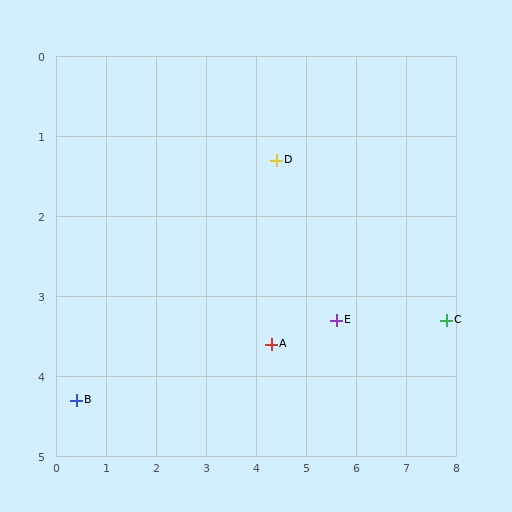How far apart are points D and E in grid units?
Points D and E are about 2.3 grid units apart.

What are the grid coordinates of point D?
Point D is at approximately (4.4, 1.3).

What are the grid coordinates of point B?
Point B is at approximately (0.4, 4.3).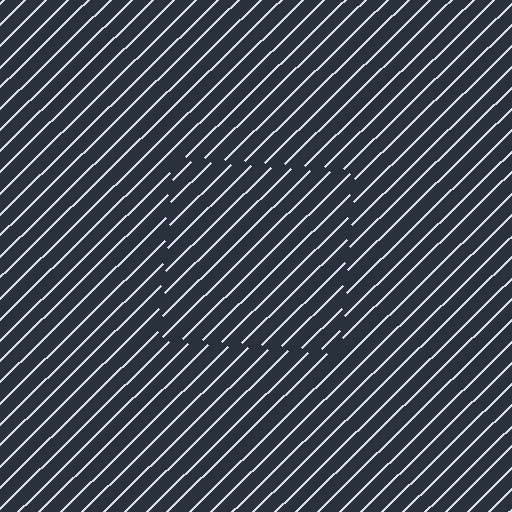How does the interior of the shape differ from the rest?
The interior of the shape contains the same grating, shifted by half a period — the contour is defined by the phase discontinuity where line-ends from the inner and outer gratings abut.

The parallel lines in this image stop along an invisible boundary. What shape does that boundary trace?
An illusory square. The interior of the shape contains the same grating, shifted by half a period — the contour is defined by the phase discontinuity where line-ends from the inner and outer gratings abut.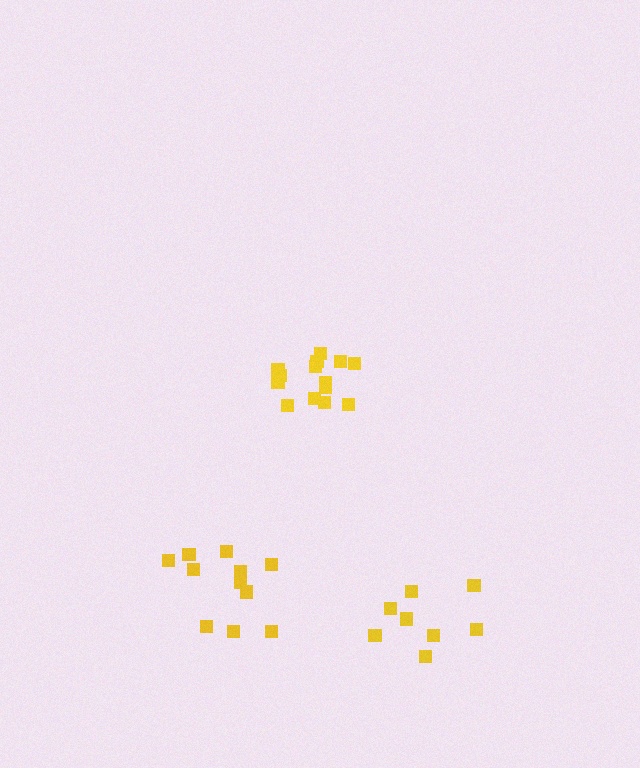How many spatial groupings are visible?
There are 3 spatial groupings.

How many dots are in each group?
Group 1: 14 dots, Group 2: 11 dots, Group 3: 8 dots (33 total).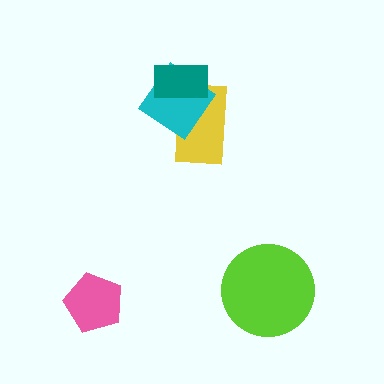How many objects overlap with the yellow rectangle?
2 objects overlap with the yellow rectangle.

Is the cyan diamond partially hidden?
Yes, it is partially covered by another shape.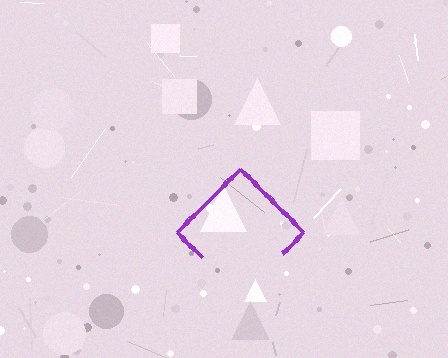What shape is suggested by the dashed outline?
The dashed outline suggests a diamond.